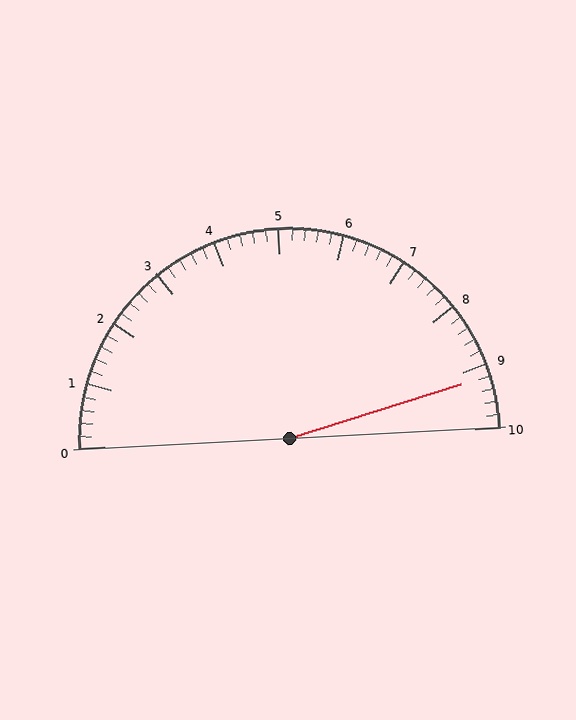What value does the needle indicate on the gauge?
The needle indicates approximately 9.2.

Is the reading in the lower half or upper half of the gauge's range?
The reading is in the upper half of the range (0 to 10).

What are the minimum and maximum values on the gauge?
The gauge ranges from 0 to 10.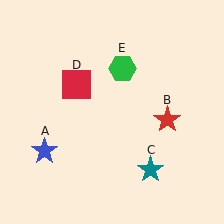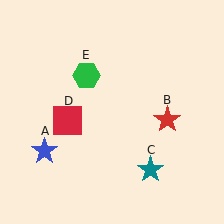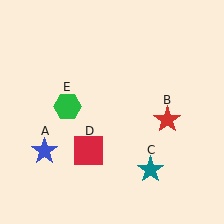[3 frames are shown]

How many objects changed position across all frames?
2 objects changed position: red square (object D), green hexagon (object E).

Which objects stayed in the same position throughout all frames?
Blue star (object A) and red star (object B) and teal star (object C) remained stationary.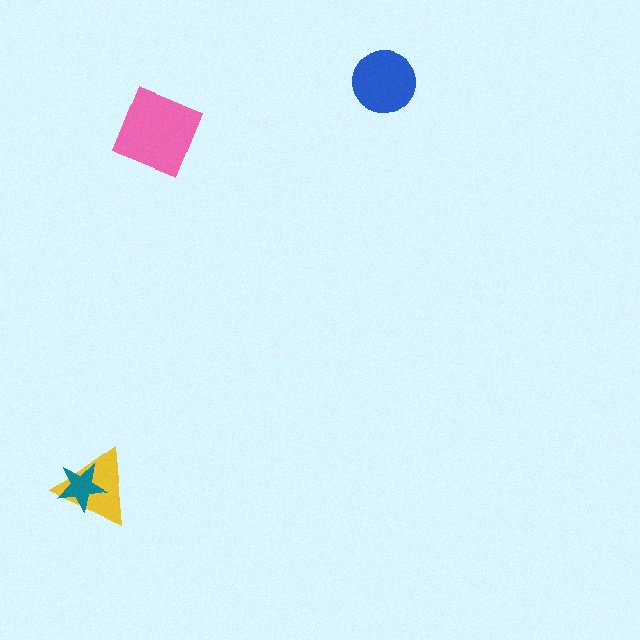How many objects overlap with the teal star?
1 object overlaps with the teal star.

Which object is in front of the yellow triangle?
The teal star is in front of the yellow triangle.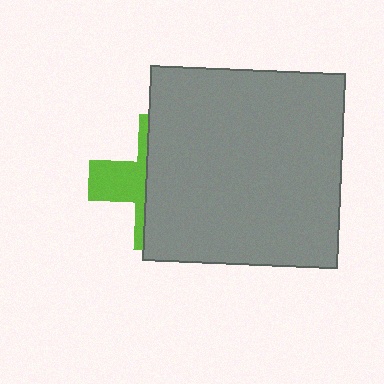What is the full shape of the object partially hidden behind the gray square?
The partially hidden object is a lime cross.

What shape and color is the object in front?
The object in front is a gray square.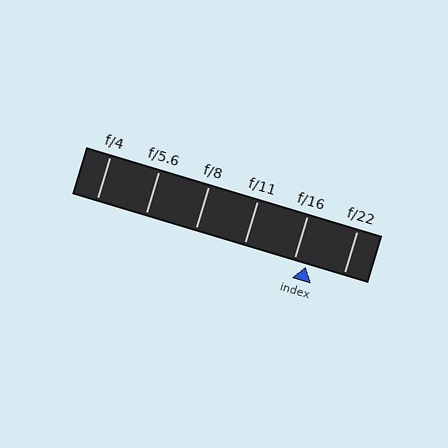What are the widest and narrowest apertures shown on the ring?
The widest aperture shown is f/4 and the narrowest is f/22.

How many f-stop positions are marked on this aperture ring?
There are 6 f-stop positions marked.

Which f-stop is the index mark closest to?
The index mark is closest to f/16.